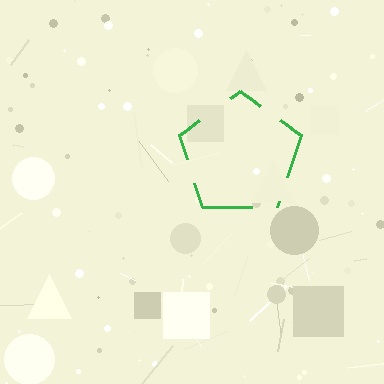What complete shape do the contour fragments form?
The contour fragments form a pentagon.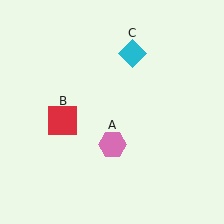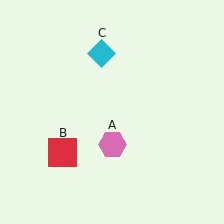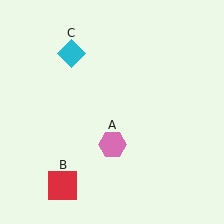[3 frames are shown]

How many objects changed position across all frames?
2 objects changed position: red square (object B), cyan diamond (object C).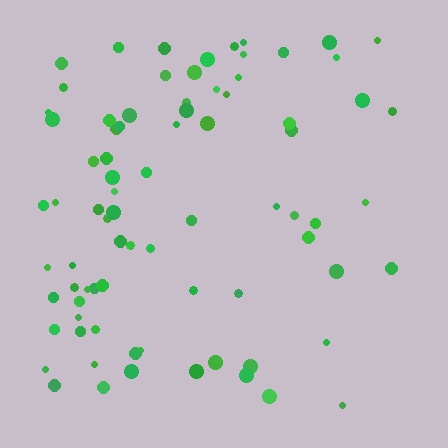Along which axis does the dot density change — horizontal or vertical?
Horizontal.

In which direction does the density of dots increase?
From right to left, with the left side densest.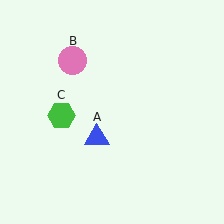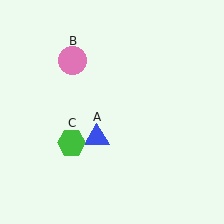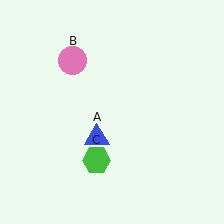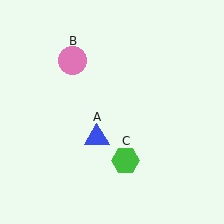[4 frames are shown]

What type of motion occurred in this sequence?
The green hexagon (object C) rotated counterclockwise around the center of the scene.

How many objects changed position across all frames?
1 object changed position: green hexagon (object C).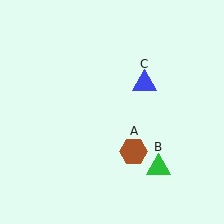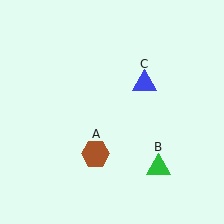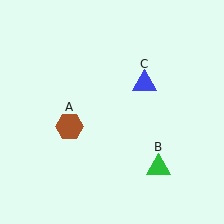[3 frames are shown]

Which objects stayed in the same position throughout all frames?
Green triangle (object B) and blue triangle (object C) remained stationary.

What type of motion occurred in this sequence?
The brown hexagon (object A) rotated clockwise around the center of the scene.